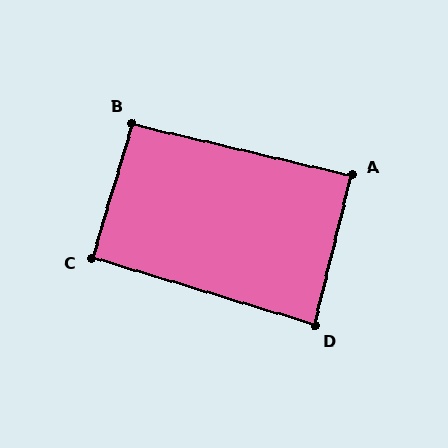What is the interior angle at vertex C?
Approximately 90 degrees (approximately right).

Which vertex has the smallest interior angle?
D, at approximately 87 degrees.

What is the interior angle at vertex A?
Approximately 90 degrees (approximately right).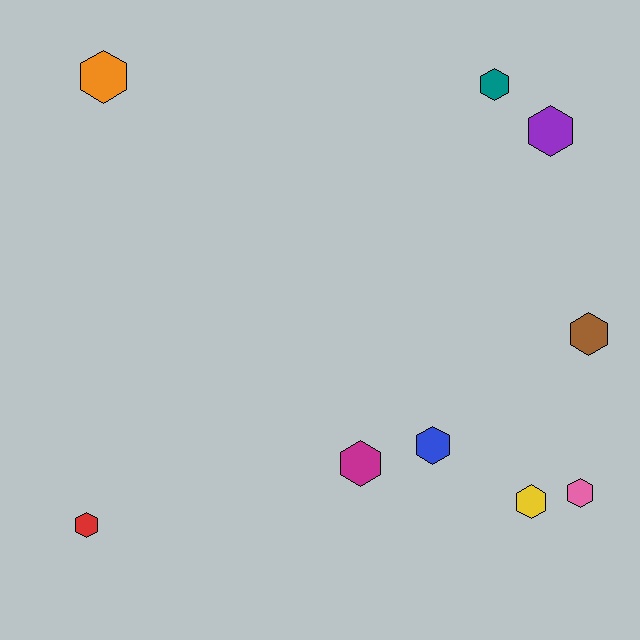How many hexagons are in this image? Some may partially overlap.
There are 9 hexagons.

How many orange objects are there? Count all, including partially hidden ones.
There is 1 orange object.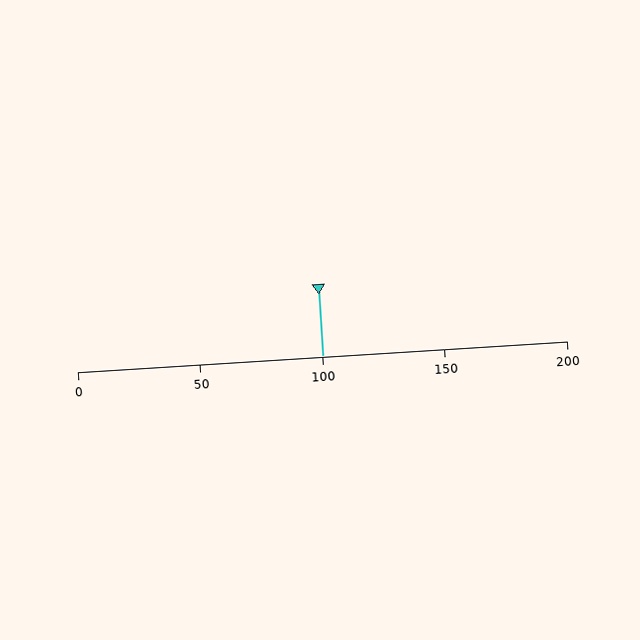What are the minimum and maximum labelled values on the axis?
The axis runs from 0 to 200.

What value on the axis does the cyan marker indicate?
The marker indicates approximately 100.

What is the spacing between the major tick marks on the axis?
The major ticks are spaced 50 apart.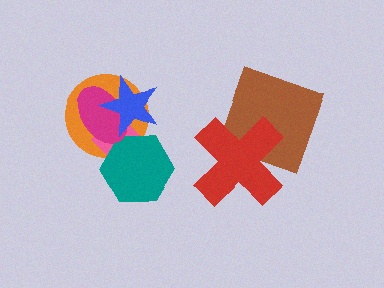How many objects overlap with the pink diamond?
4 objects overlap with the pink diamond.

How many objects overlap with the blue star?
3 objects overlap with the blue star.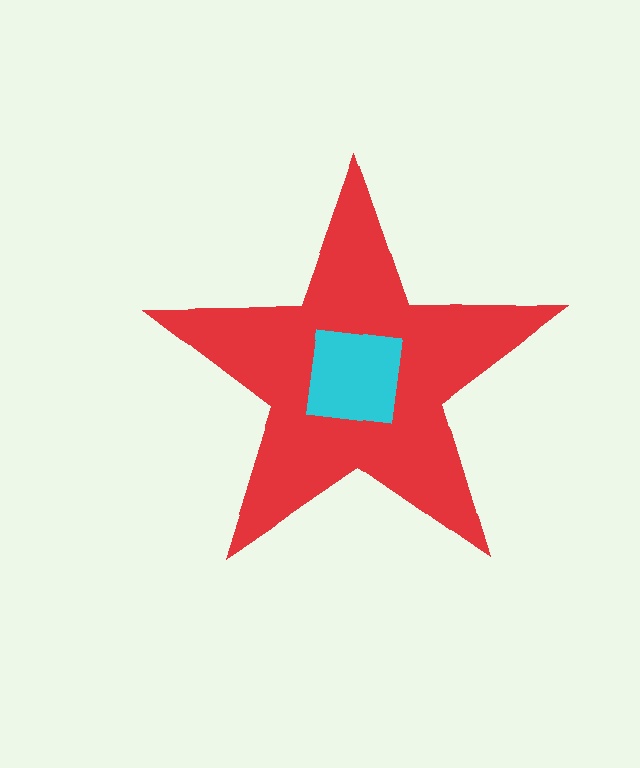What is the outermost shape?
The red star.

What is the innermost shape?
The cyan square.